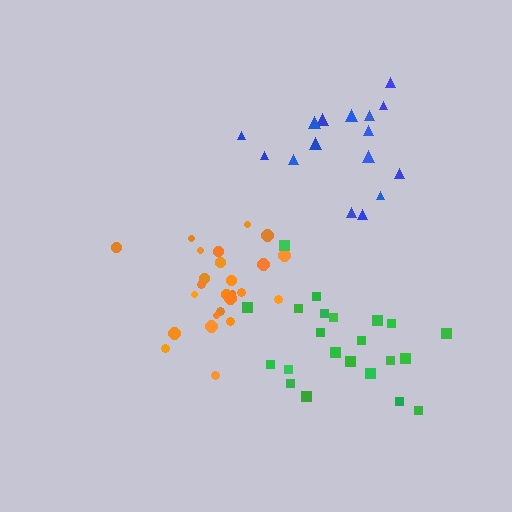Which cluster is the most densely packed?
Orange.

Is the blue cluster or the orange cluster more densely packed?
Orange.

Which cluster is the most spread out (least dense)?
Blue.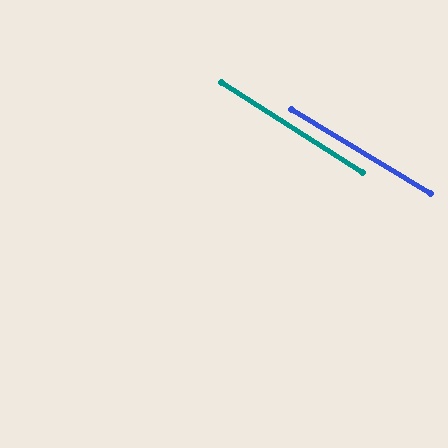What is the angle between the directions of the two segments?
Approximately 2 degrees.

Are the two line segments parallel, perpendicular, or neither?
Parallel — their directions differ by only 1.7°.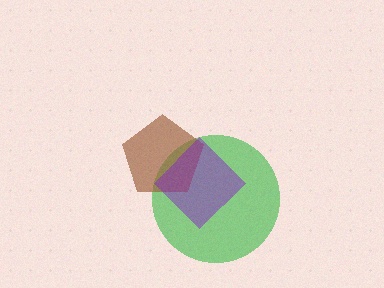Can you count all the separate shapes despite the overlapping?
Yes, there are 3 separate shapes.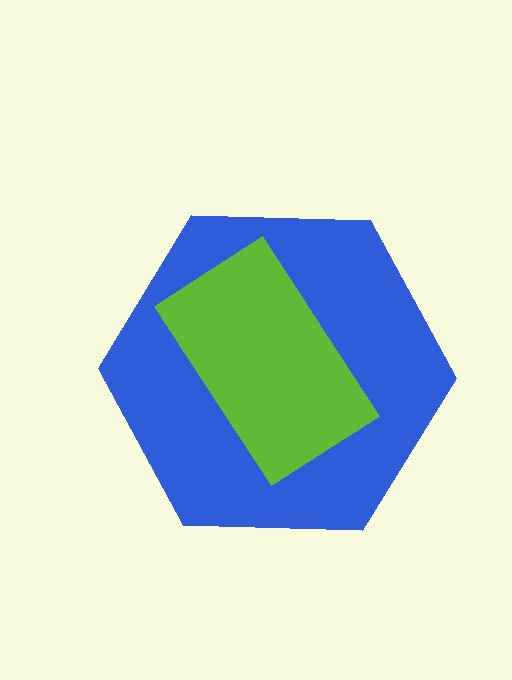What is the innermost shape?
The lime rectangle.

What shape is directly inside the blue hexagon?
The lime rectangle.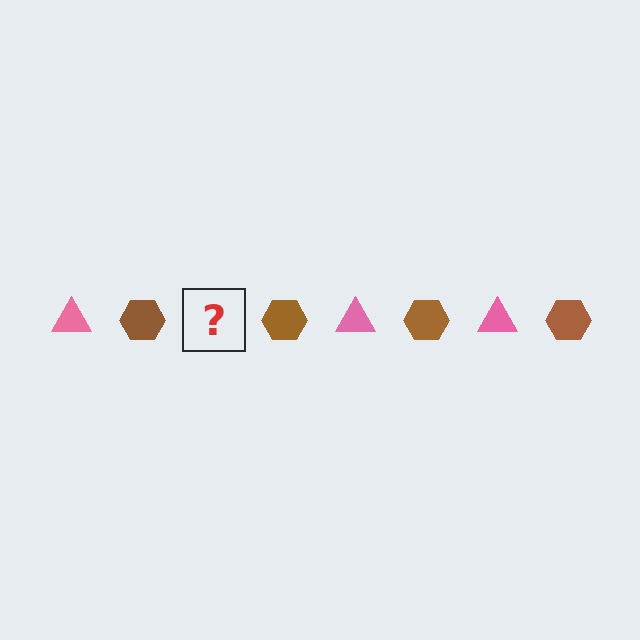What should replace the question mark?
The question mark should be replaced with a pink triangle.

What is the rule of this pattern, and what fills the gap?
The rule is that the pattern alternates between pink triangle and brown hexagon. The gap should be filled with a pink triangle.